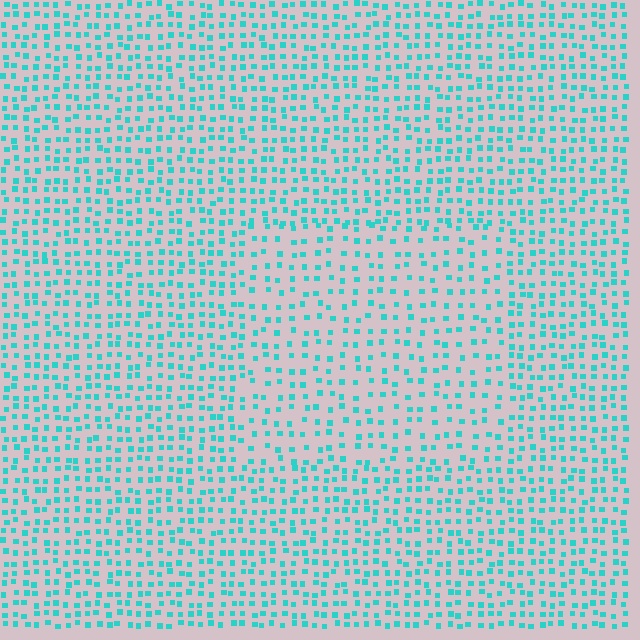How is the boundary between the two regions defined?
The boundary is defined by a change in element density (approximately 1.6x ratio). All elements are the same color, size, and shape.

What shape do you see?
I see a rectangle.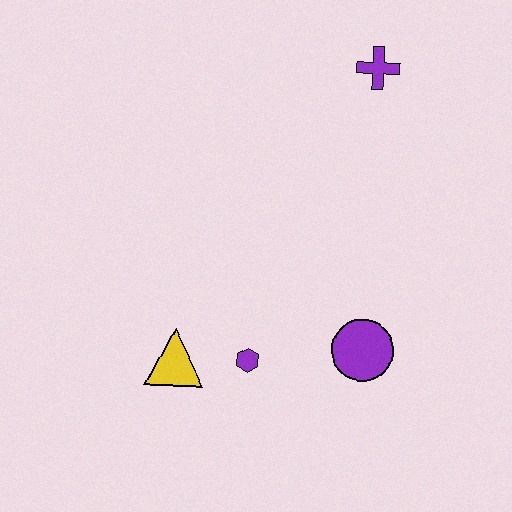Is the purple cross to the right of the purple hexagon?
Yes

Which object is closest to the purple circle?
The purple hexagon is closest to the purple circle.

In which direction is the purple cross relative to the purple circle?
The purple cross is above the purple circle.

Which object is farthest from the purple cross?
The yellow triangle is farthest from the purple cross.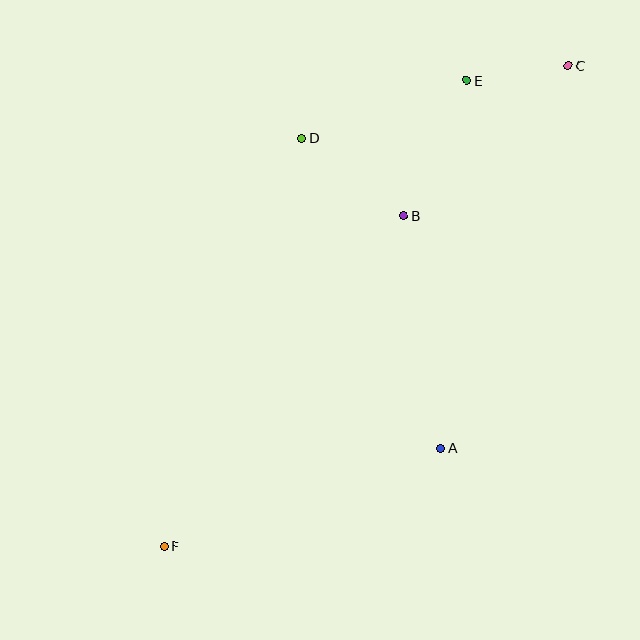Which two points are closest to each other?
Points C and E are closest to each other.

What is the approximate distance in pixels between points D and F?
The distance between D and F is approximately 431 pixels.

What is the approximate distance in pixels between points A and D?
The distance between A and D is approximately 340 pixels.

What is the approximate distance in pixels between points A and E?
The distance between A and E is approximately 369 pixels.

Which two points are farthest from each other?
Points C and F are farthest from each other.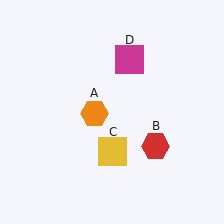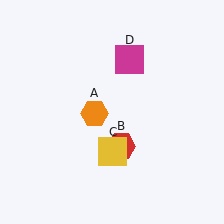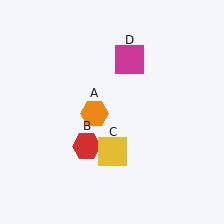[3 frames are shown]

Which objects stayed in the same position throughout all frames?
Orange hexagon (object A) and yellow square (object C) and magenta square (object D) remained stationary.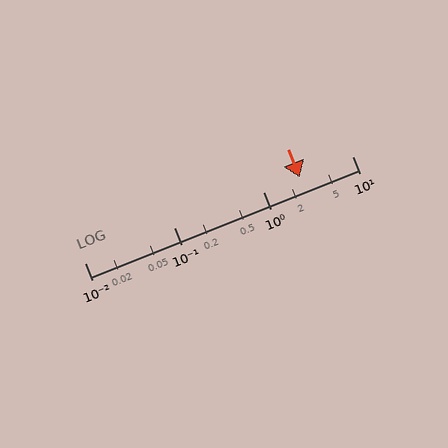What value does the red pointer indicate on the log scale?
The pointer indicates approximately 2.6.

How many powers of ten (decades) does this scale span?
The scale spans 3 decades, from 0.01 to 10.